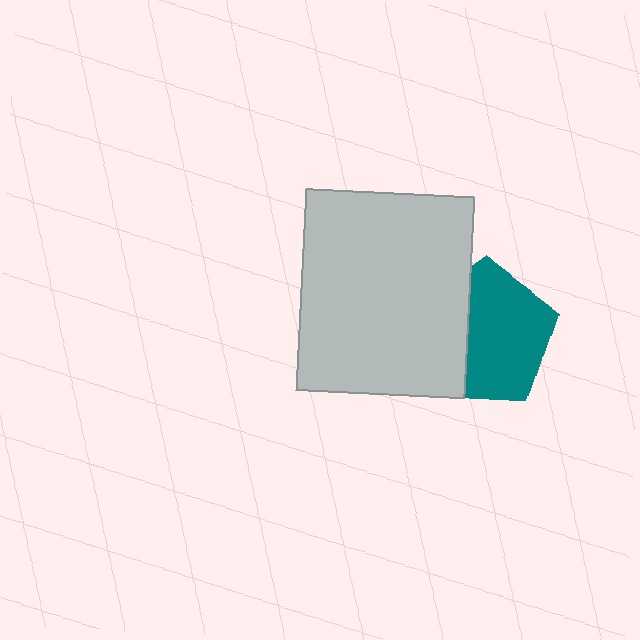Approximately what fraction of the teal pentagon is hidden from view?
Roughly 37% of the teal pentagon is hidden behind the light gray rectangle.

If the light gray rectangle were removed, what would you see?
You would see the complete teal pentagon.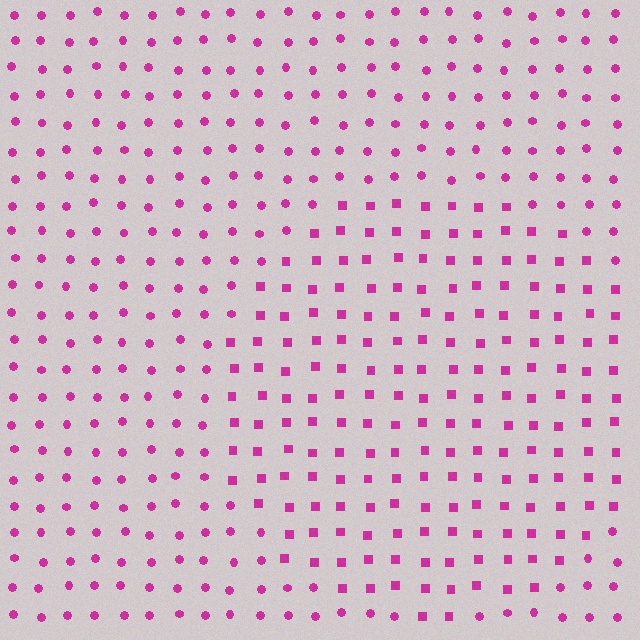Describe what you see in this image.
The image is filled with small magenta elements arranged in a uniform grid. A circle-shaped region contains squares, while the surrounding area contains circles. The boundary is defined purely by the change in element shape.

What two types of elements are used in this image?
The image uses squares inside the circle region and circles outside it.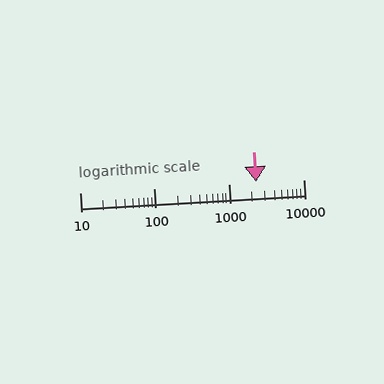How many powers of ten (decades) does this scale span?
The scale spans 3 decades, from 10 to 10000.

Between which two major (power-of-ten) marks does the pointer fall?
The pointer is between 1000 and 10000.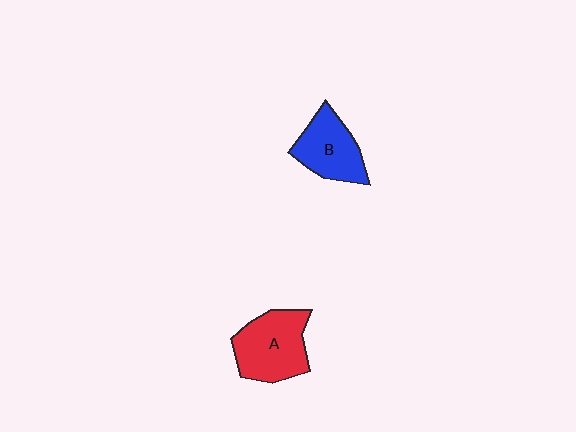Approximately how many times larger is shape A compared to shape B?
Approximately 1.2 times.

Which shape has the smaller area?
Shape B (blue).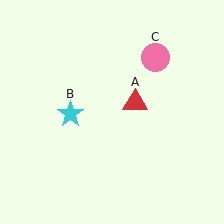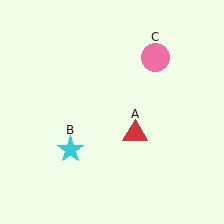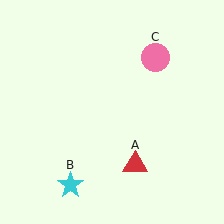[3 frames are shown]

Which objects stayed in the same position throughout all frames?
Pink circle (object C) remained stationary.